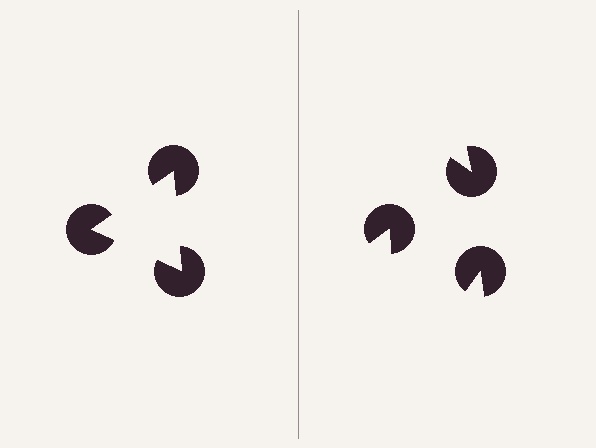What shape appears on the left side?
An illusory triangle.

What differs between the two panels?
The pac-man discs are positioned identically on both sides; only the wedge orientations differ. On the left they align to a triangle; on the right they are misaligned.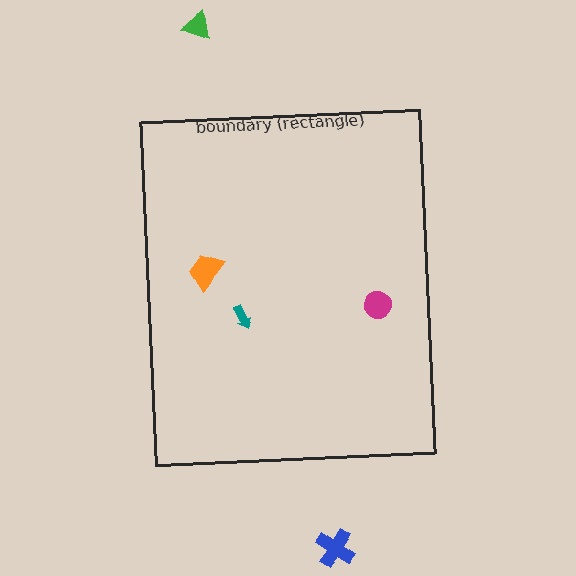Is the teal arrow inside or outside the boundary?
Inside.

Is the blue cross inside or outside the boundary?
Outside.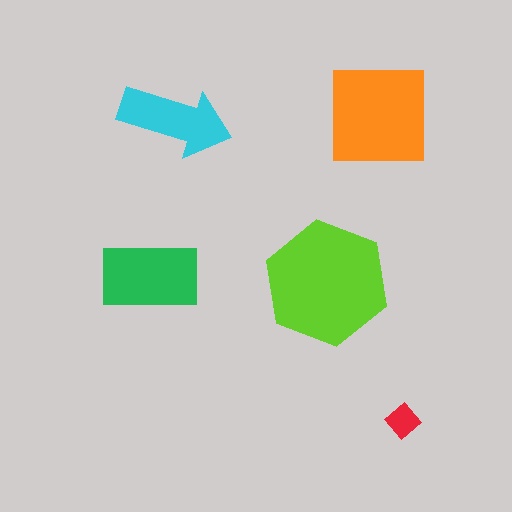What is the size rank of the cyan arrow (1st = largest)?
4th.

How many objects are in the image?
There are 5 objects in the image.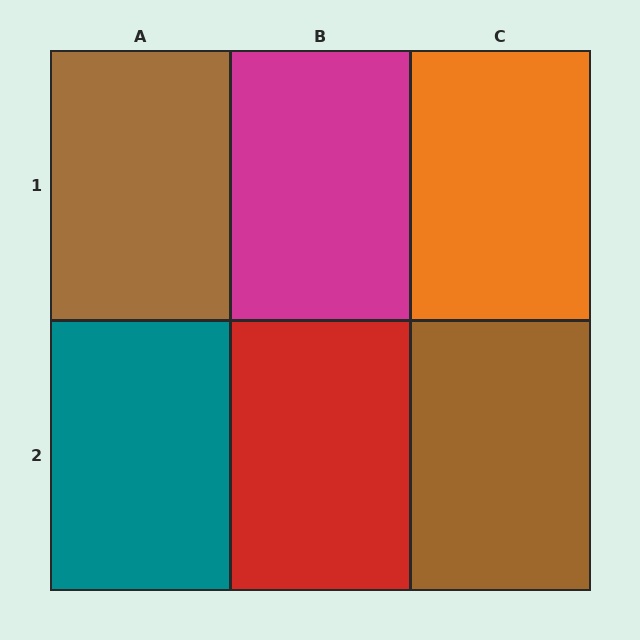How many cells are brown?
2 cells are brown.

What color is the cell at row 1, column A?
Brown.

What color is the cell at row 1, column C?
Orange.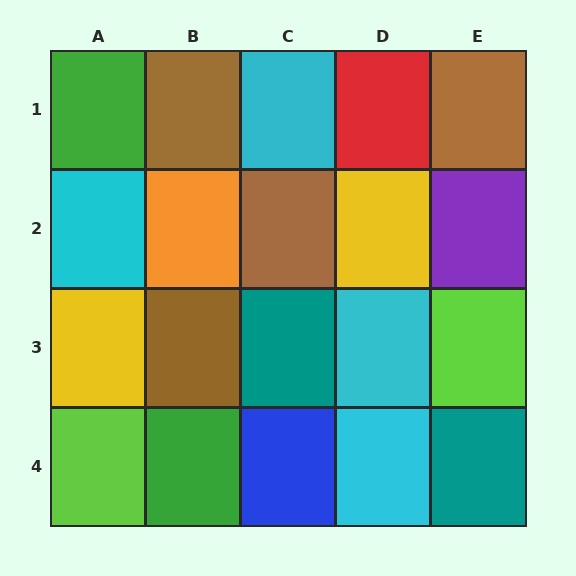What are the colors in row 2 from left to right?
Cyan, orange, brown, yellow, purple.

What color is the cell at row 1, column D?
Red.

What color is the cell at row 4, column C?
Blue.